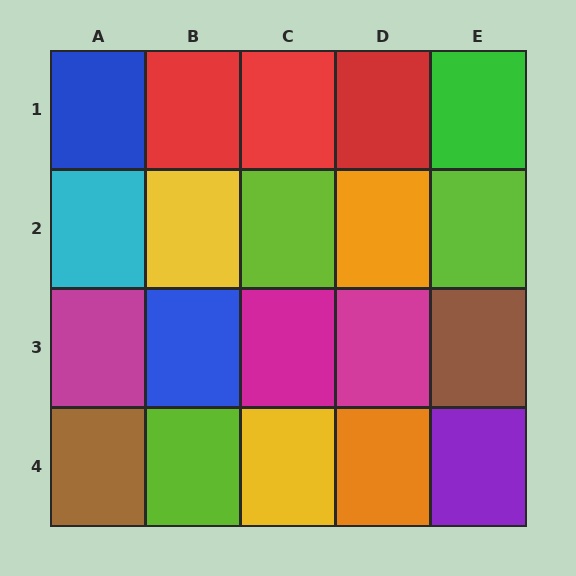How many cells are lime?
3 cells are lime.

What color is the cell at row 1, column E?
Green.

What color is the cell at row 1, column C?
Red.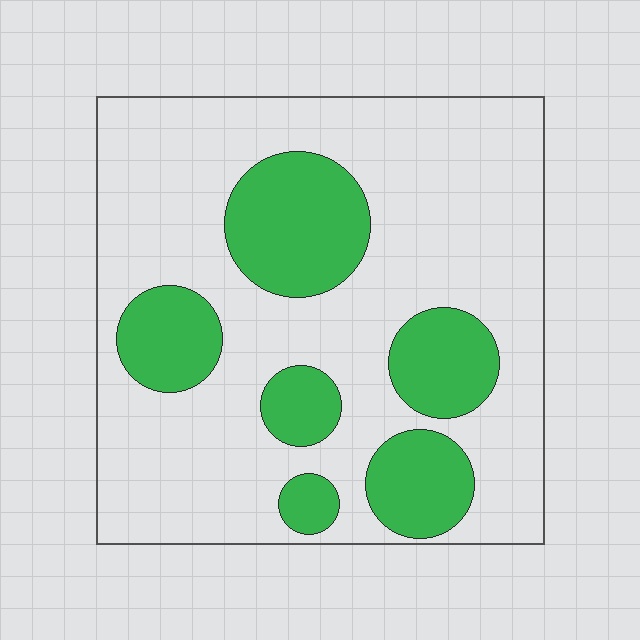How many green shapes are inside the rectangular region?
6.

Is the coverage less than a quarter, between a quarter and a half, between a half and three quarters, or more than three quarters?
Between a quarter and a half.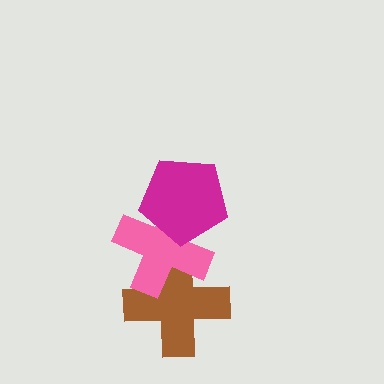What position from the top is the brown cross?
The brown cross is 3rd from the top.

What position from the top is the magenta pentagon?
The magenta pentagon is 1st from the top.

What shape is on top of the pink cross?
The magenta pentagon is on top of the pink cross.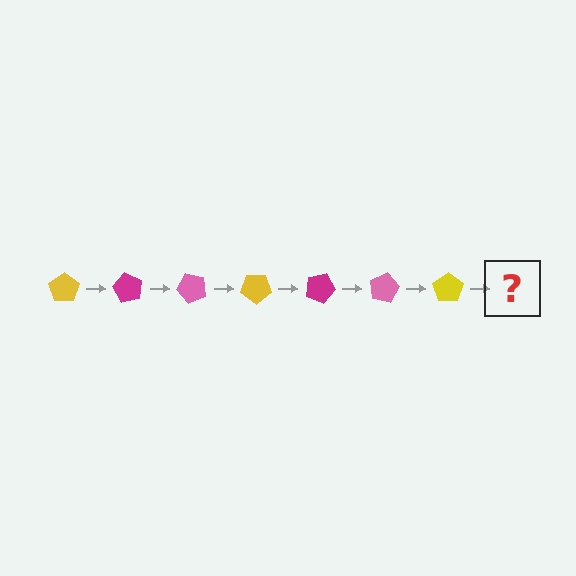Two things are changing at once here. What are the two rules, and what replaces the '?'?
The two rules are that it rotates 60 degrees each step and the color cycles through yellow, magenta, and pink. The '?' should be a magenta pentagon, rotated 420 degrees from the start.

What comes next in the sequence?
The next element should be a magenta pentagon, rotated 420 degrees from the start.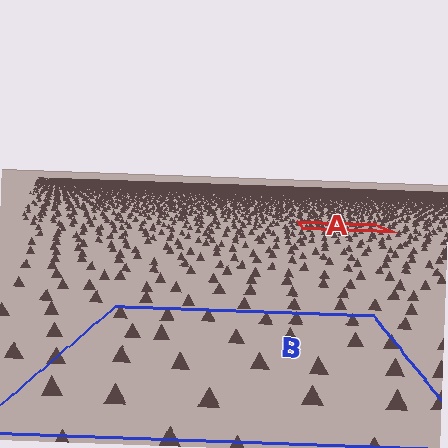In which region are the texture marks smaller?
The texture marks are smaller in region A, because it is farther away.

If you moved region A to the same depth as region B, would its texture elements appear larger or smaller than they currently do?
They would appear larger. At a closer depth, the same texture elements are projected at a bigger on-screen size.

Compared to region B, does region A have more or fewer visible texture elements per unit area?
Region A has more texture elements per unit area — they are packed more densely because it is farther away.